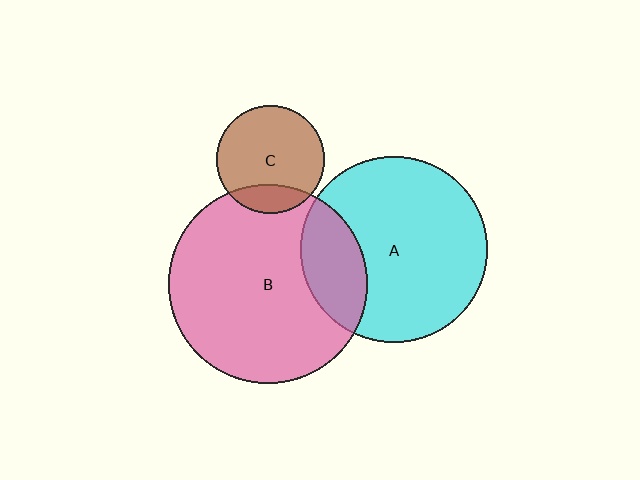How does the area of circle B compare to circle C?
Approximately 3.4 times.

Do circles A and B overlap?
Yes.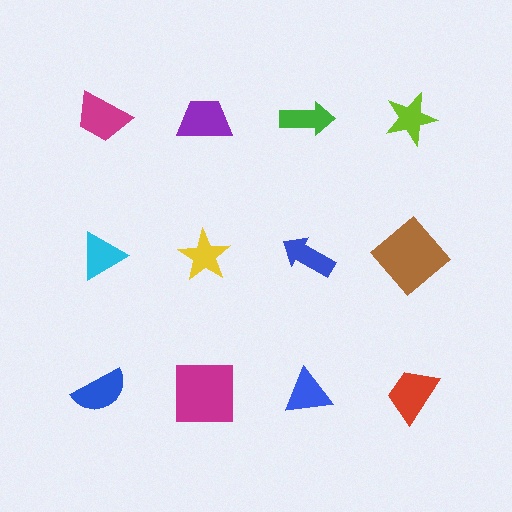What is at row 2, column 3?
A blue arrow.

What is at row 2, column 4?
A brown diamond.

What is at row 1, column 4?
A lime star.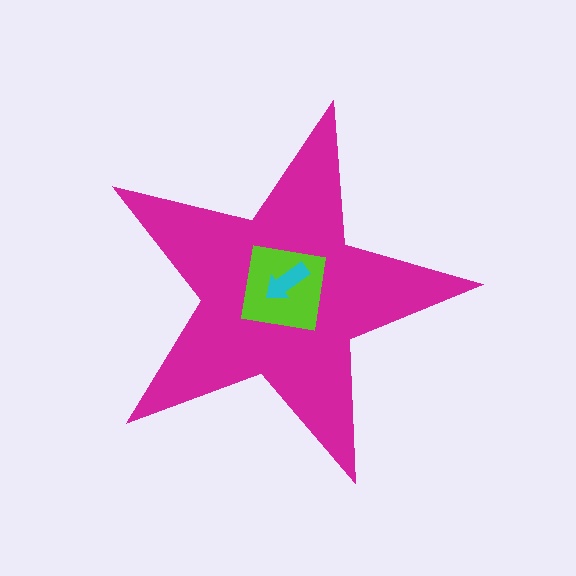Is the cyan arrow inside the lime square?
Yes.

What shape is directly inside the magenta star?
The lime square.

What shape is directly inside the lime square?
The cyan arrow.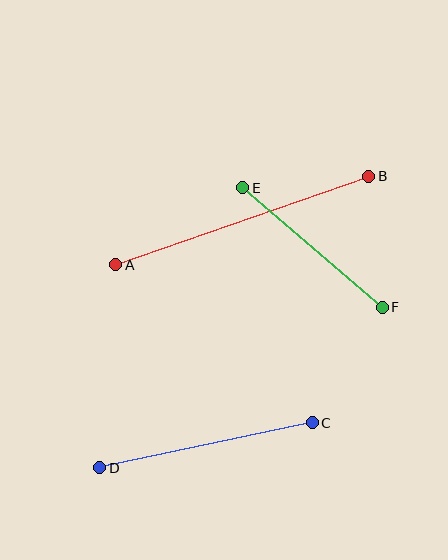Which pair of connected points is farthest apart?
Points A and B are farthest apart.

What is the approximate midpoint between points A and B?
The midpoint is at approximately (242, 220) pixels.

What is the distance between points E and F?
The distance is approximately 183 pixels.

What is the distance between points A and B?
The distance is approximately 268 pixels.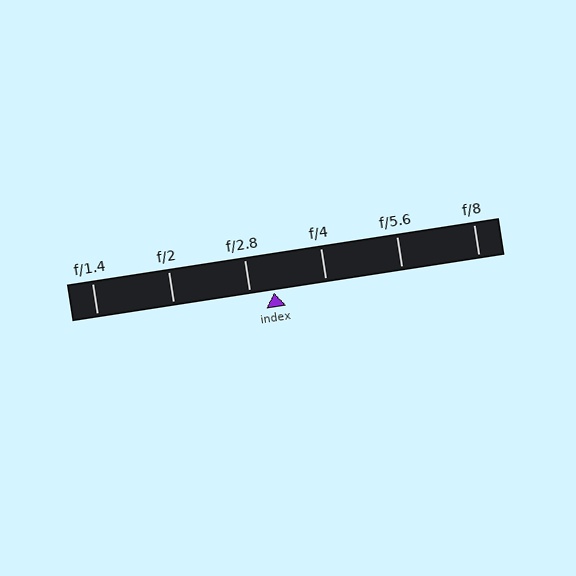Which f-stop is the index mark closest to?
The index mark is closest to f/2.8.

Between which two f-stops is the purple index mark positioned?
The index mark is between f/2.8 and f/4.